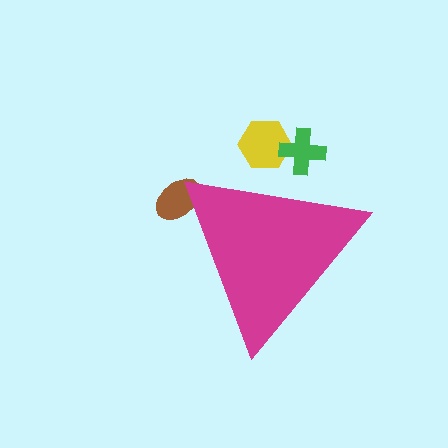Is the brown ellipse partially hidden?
Yes, the brown ellipse is partially hidden behind the magenta triangle.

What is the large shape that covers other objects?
A magenta triangle.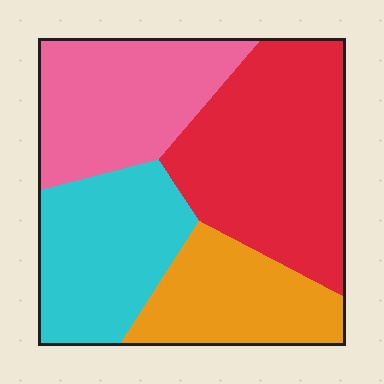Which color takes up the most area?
Red, at roughly 35%.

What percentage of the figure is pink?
Pink covers around 25% of the figure.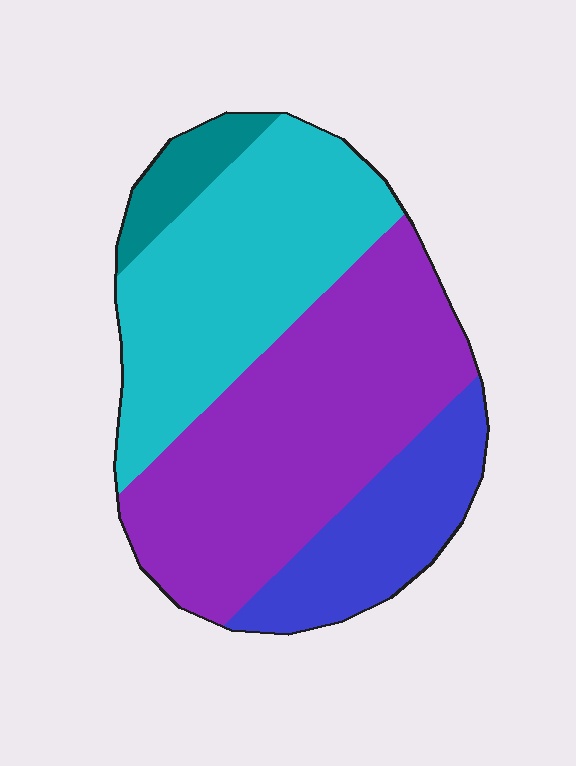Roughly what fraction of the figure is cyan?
Cyan takes up between a quarter and a half of the figure.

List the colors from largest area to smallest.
From largest to smallest: purple, cyan, blue, teal.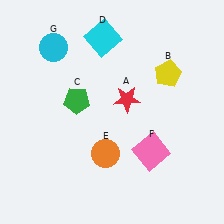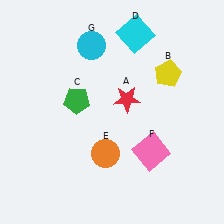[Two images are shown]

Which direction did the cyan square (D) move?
The cyan square (D) moved right.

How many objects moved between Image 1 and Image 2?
2 objects moved between the two images.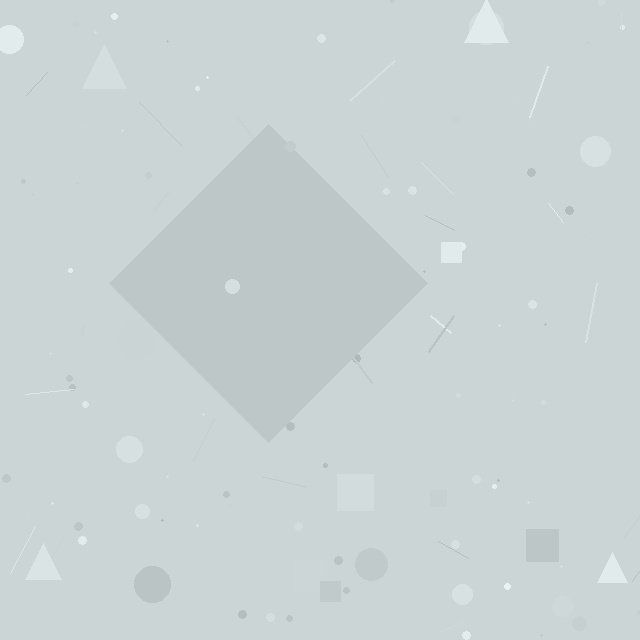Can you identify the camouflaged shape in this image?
The camouflaged shape is a diamond.